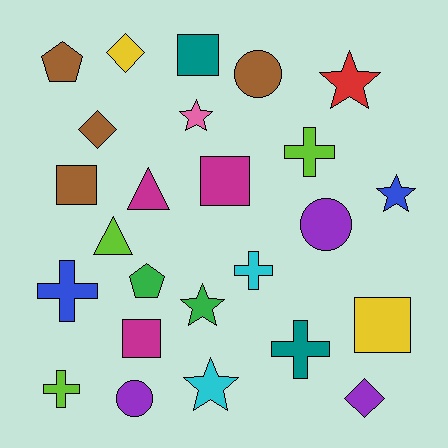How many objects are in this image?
There are 25 objects.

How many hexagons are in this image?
There are no hexagons.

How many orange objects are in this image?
There are no orange objects.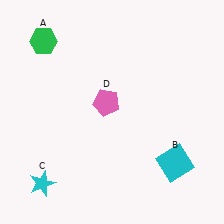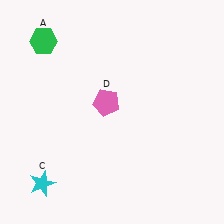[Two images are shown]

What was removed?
The cyan square (B) was removed in Image 2.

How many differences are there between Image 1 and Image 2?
There is 1 difference between the two images.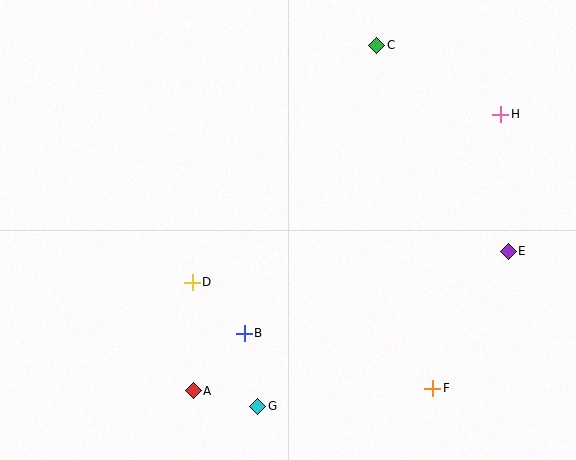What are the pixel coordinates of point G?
Point G is at (258, 406).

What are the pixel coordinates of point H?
Point H is at (501, 114).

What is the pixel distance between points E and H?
The distance between E and H is 137 pixels.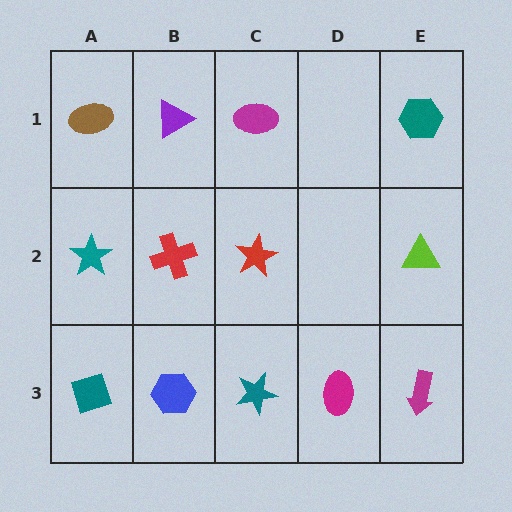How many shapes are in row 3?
5 shapes.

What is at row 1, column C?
A magenta ellipse.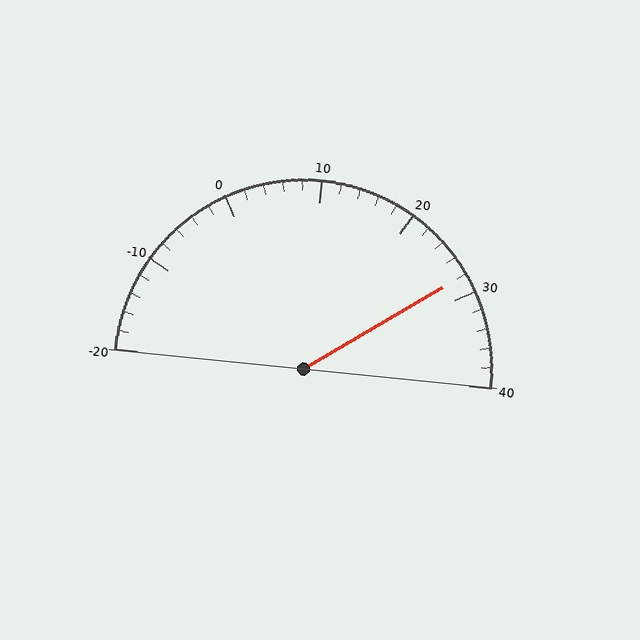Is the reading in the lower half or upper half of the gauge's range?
The reading is in the upper half of the range (-20 to 40).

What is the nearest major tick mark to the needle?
The nearest major tick mark is 30.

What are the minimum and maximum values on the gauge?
The gauge ranges from -20 to 40.